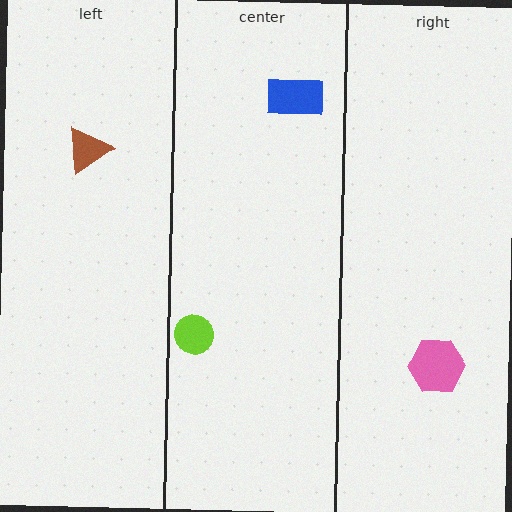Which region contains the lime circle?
The center region.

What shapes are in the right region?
The pink hexagon.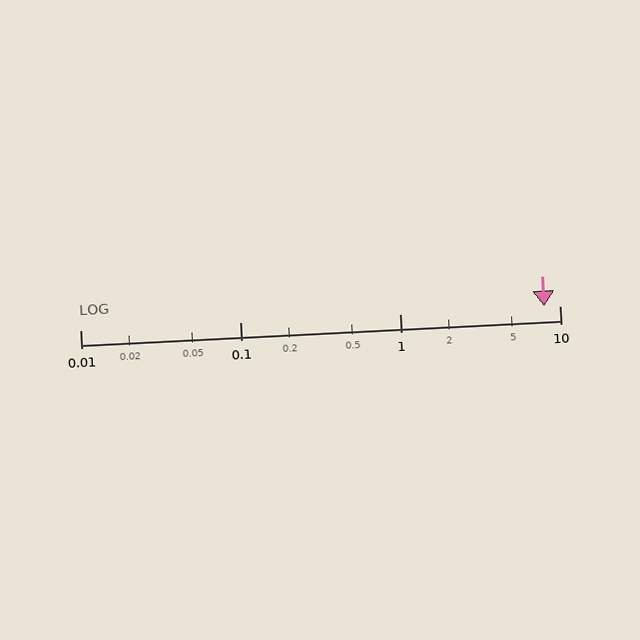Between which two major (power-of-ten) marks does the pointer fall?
The pointer is between 1 and 10.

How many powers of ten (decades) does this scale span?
The scale spans 3 decades, from 0.01 to 10.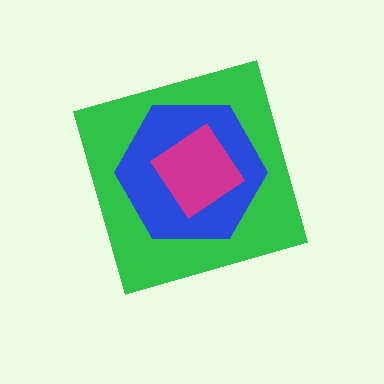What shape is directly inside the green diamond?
The blue hexagon.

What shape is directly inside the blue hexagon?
The magenta diamond.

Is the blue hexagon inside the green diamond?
Yes.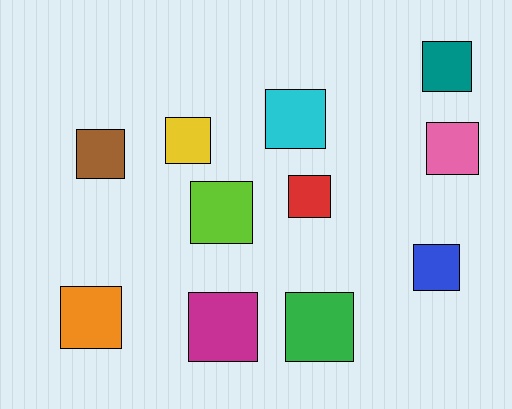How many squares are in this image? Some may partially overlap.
There are 11 squares.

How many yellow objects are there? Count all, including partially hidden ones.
There is 1 yellow object.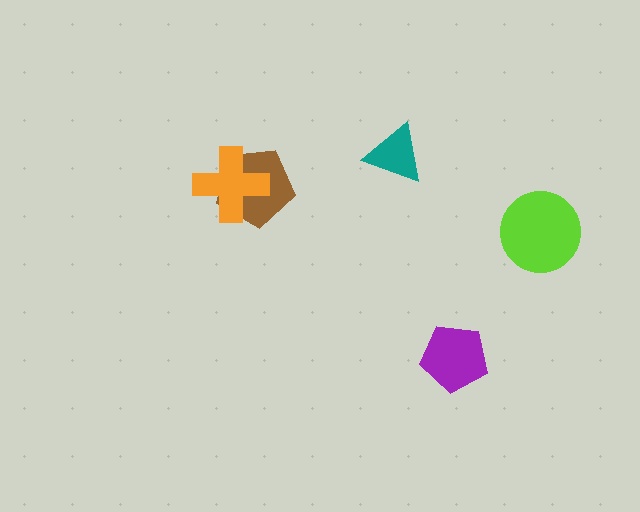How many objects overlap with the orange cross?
1 object overlaps with the orange cross.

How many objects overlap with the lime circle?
0 objects overlap with the lime circle.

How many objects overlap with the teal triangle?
0 objects overlap with the teal triangle.